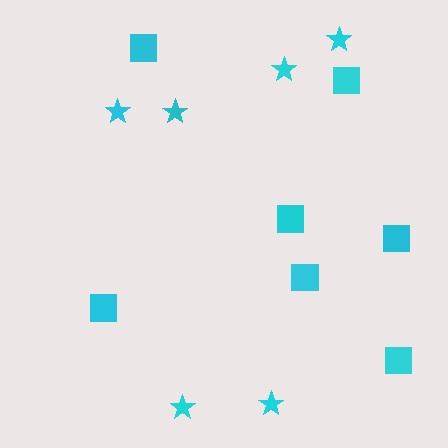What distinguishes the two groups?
There are 2 groups: one group of stars (6) and one group of squares (7).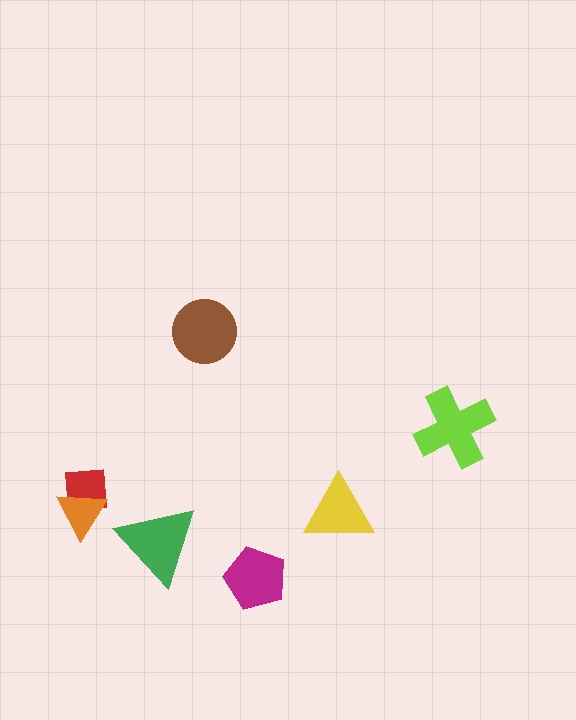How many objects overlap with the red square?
1 object overlaps with the red square.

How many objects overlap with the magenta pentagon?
0 objects overlap with the magenta pentagon.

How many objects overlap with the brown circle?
0 objects overlap with the brown circle.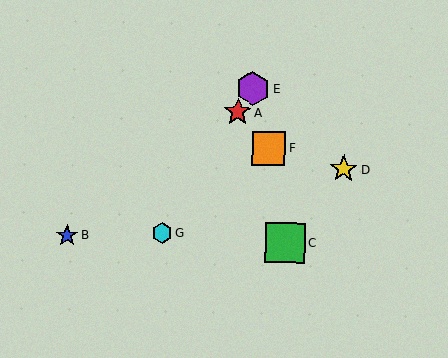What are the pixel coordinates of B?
Object B is at (67, 235).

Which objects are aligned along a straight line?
Objects A, E, G are aligned along a straight line.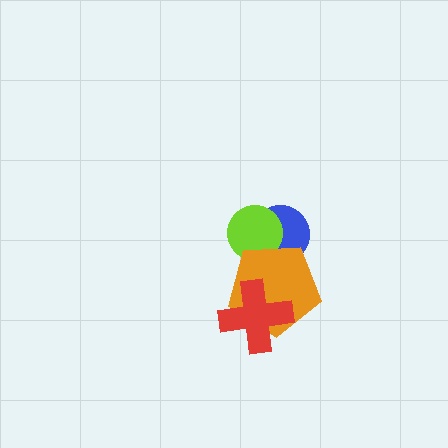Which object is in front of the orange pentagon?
The red cross is in front of the orange pentagon.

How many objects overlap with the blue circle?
2 objects overlap with the blue circle.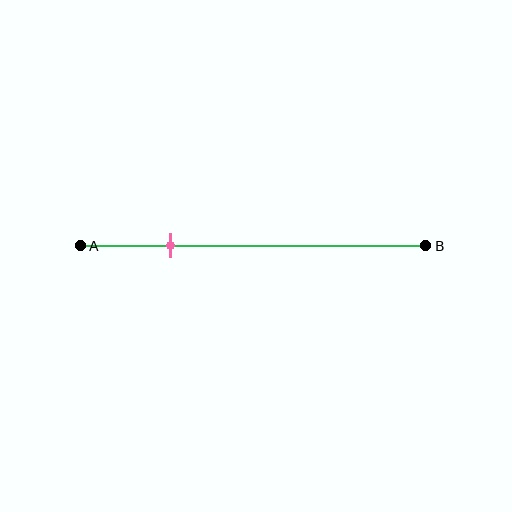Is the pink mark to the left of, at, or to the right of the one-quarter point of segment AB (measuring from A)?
The pink mark is approximately at the one-quarter point of segment AB.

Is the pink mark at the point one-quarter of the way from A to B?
Yes, the mark is approximately at the one-quarter point.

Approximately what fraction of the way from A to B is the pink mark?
The pink mark is approximately 25% of the way from A to B.